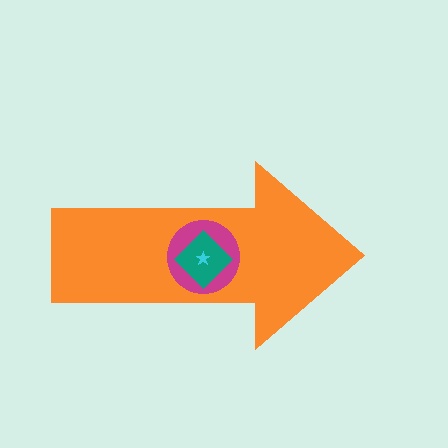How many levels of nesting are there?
4.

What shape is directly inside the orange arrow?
The magenta circle.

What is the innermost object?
The cyan star.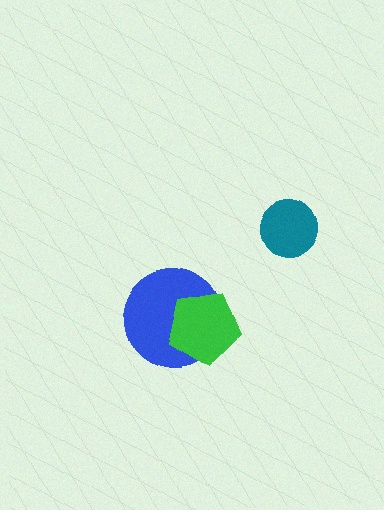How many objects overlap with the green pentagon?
1 object overlaps with the green pentagon.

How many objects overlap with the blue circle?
1 object overlaps with the blue circle.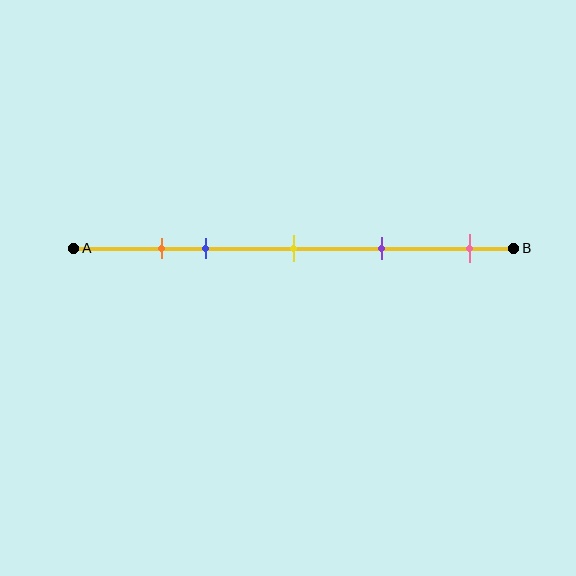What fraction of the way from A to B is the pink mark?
The pink mark is approximately 90% (0.9) of the way from A to B.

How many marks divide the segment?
There are 5 marks dividing the segment.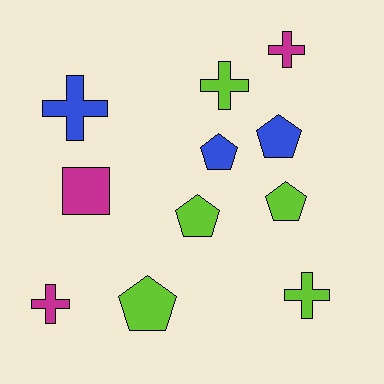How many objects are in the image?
There are 11 objects.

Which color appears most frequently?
Lime, with 5 objects.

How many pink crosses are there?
There are no pink crosses.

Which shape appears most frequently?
Pentagon, with 5 objects.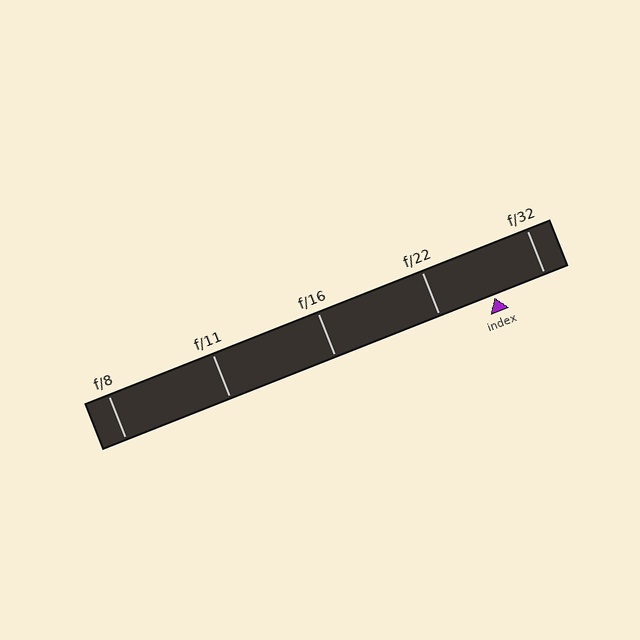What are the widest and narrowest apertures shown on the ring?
The widest aperture shown is f/8 and the narrowest is f/32.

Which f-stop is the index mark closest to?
The index mark is closest to f/32.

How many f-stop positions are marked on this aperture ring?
There are 5 f-stop positions marked.